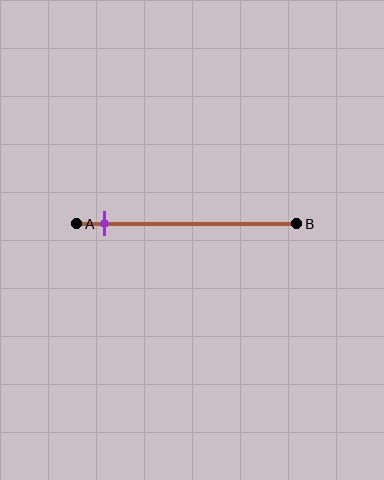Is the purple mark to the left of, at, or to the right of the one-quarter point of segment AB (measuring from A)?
The purple mark is to the left of the one-quarter point of segment AB.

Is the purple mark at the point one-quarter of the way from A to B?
No, the mark is at about 15% from A, not at the 25% one-quarter point.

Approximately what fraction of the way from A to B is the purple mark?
The purple mark is approximately 15% of the way from A to B.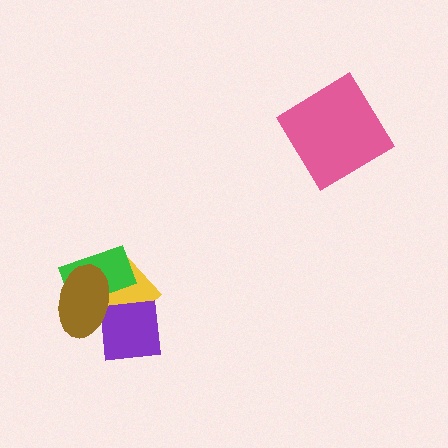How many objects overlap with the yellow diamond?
3 objects overlap with the yellow diamond.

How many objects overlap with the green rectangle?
3 objects overlap with the green rectangle.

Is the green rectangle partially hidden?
Yes, it is partially covered by another shape.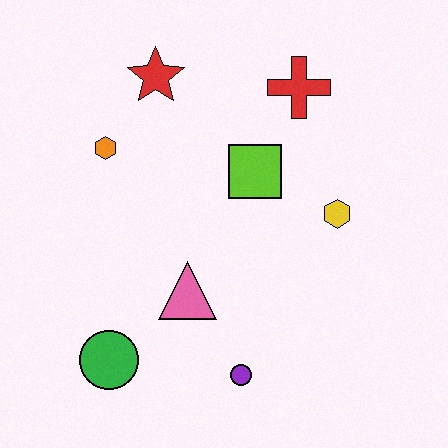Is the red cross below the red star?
Yes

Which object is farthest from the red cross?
The green circle is farthest from the red cross.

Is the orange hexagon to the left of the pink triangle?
Yes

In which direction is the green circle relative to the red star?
The green circle is below the red star.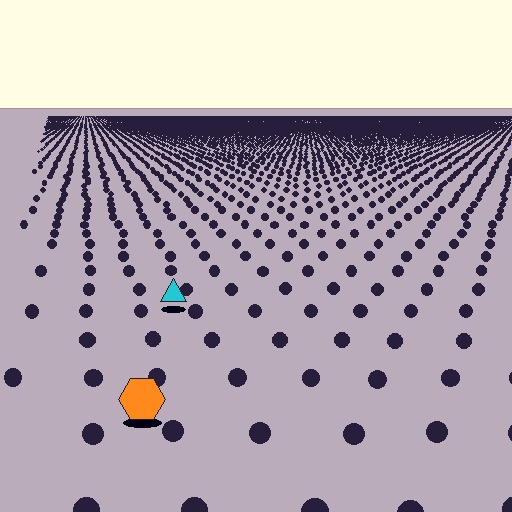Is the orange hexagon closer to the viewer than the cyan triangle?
Yes. The orange hexagon is closer — you can tell from the texture gradient: the ground texture is coarser near it.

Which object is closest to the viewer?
The orange hexagon is closest. The texture marks near it are larger and more spread out.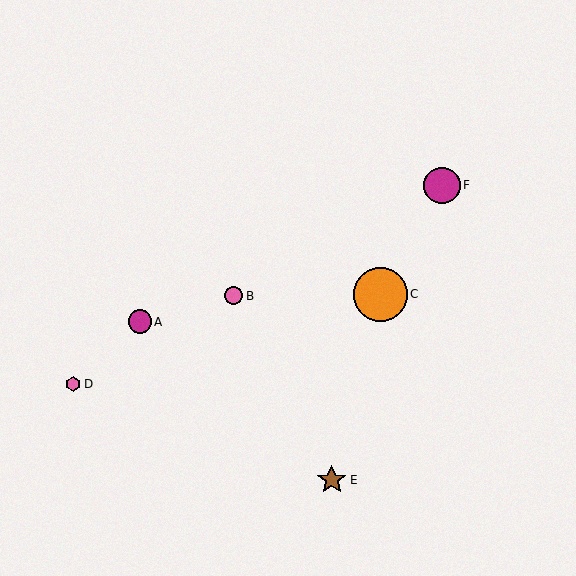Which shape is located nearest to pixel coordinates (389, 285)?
The orange circle (labeled C) at (380, 294) is nearest to that location.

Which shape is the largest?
The orange circle (labeled C) is the largest.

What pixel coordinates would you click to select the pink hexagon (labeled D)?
Click at (73, 384) to select the pink hexagon D.